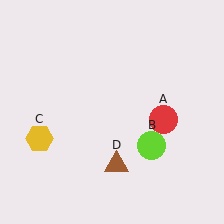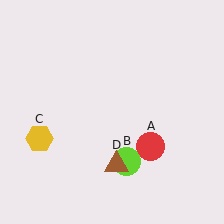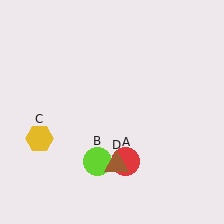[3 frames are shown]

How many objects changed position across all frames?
2 objects changed position: red circle (object A), lime circle (object B).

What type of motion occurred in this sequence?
The red circle (object A), lime circle (object B) rotated clockwise around the center of the scene.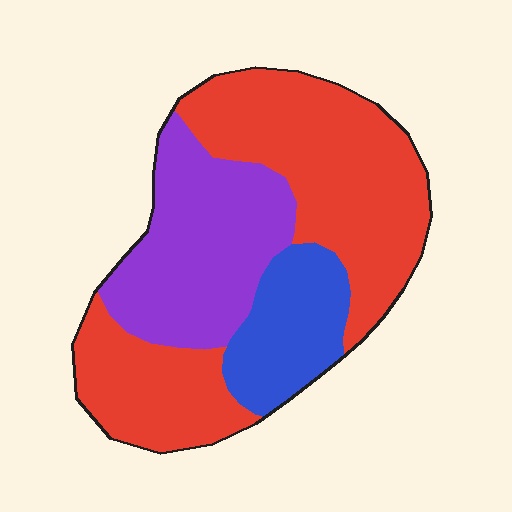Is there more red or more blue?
Red.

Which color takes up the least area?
Blue, at roughly 15%.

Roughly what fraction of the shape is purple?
Purple covers around 30% of the shape.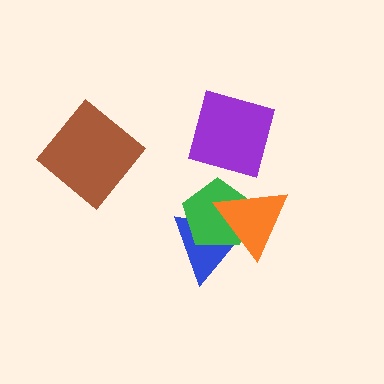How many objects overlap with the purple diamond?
0 objects overlap with the purple diamond.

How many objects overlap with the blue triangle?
2 objects overlap with the blue triangle.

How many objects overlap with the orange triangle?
2 objects overlap with the orange triangle.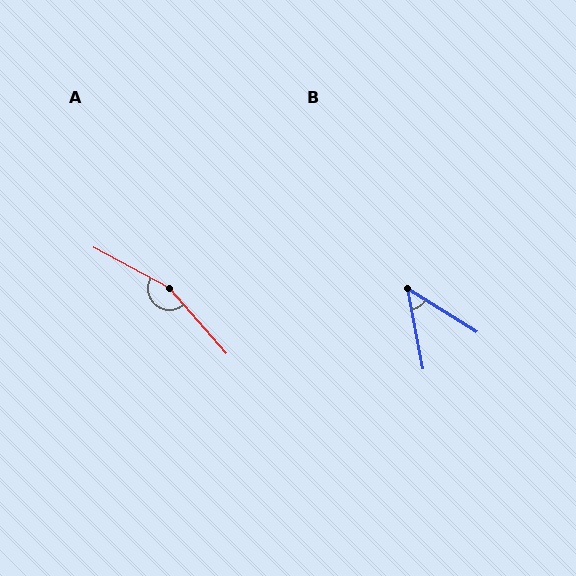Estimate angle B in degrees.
Approximately 47 degrees.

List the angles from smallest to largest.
B (47°), A (160°).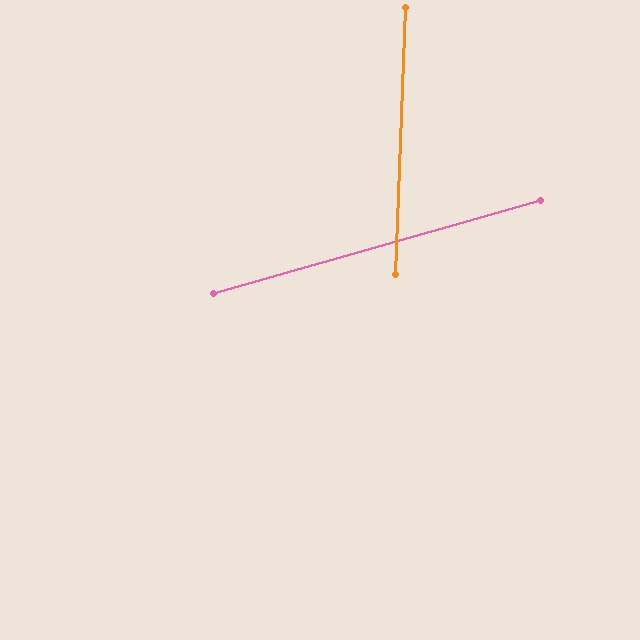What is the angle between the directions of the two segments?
Approximately 72 degrees.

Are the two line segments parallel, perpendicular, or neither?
Neither parallel nor perpendicular — they differ by about 72°.